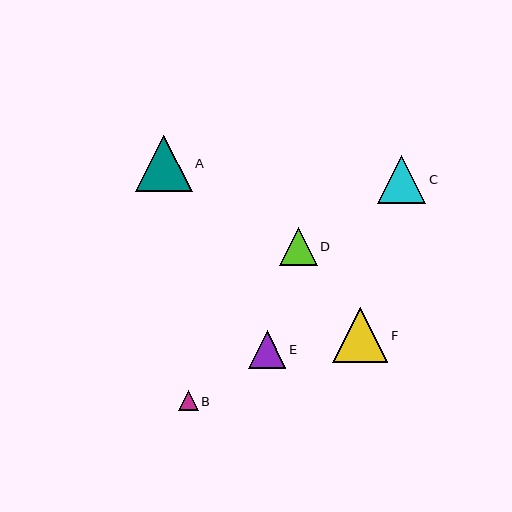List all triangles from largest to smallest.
From largest to smallest: A, F, C, D, E, B.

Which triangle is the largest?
Triangle A is the largest with a size of approximately 57 pixels.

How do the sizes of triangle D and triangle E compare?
Triangle D and triangle E are approximately the same size.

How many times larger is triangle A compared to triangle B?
Triangle A is approximately 2.9 times the size of triangle B.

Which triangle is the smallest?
Triangle B is the smallest with a size of approximately 19 pixels.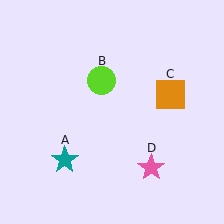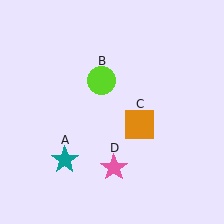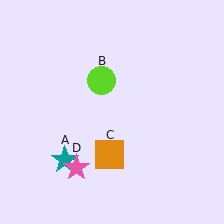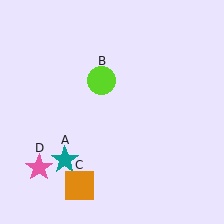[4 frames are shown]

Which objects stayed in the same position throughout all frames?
Teal star (object A) and lime circle (object B) remained stationary.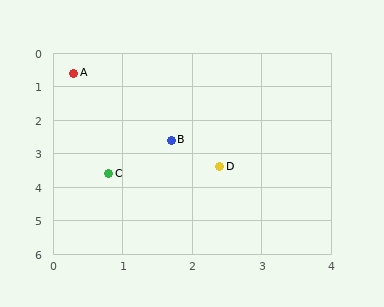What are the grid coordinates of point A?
Point A is at approximately (0.3, 0.6).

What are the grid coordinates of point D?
Point D is at approximately (2.4, 3.4).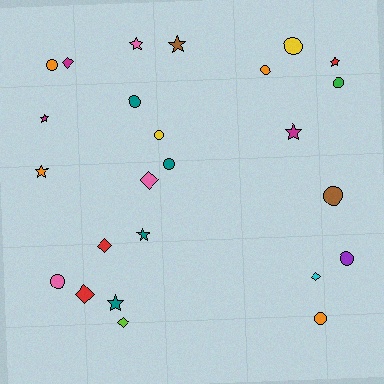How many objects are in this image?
There are 25 objects.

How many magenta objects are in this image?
There are 3 magenta objects.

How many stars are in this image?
There are 8 stars.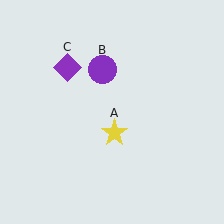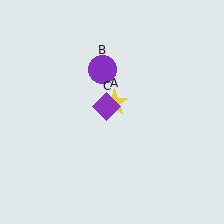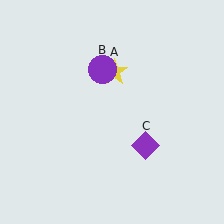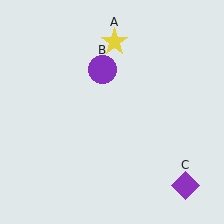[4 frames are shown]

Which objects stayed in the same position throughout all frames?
Purple circle (object B) remained stationary.